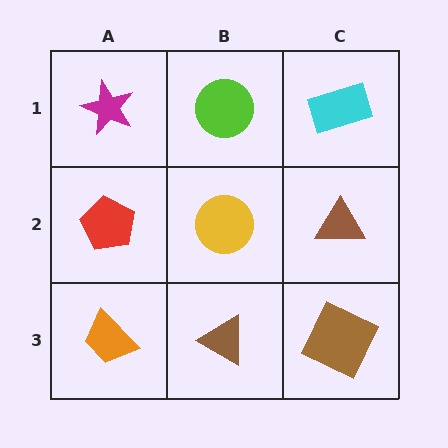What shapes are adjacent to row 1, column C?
A brown triangle (row 2, column C), a lime circle (row 1, column B).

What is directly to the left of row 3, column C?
A brown triangle.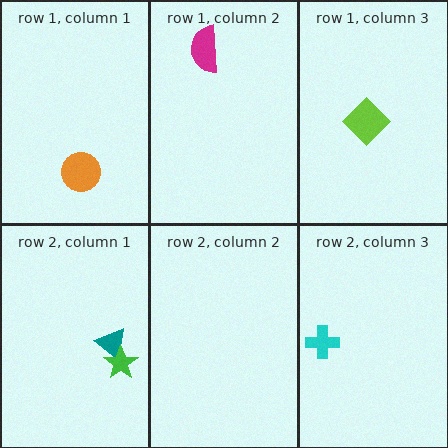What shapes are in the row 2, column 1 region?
The teal triangle, the green star.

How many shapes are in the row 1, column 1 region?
1.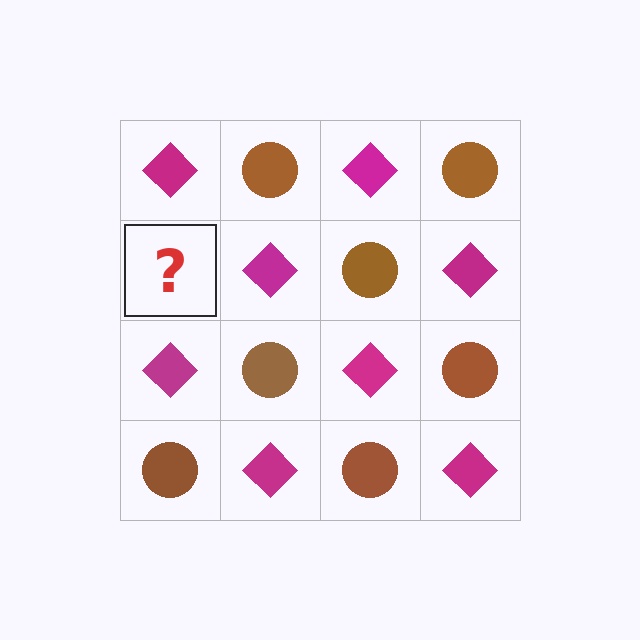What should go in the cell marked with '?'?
The missing cell should contain a brown circle.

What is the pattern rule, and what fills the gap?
The rule is that it alternates magenta diamond and brown circle in a checkerboard pattern. The gap should be filled with a brown circle.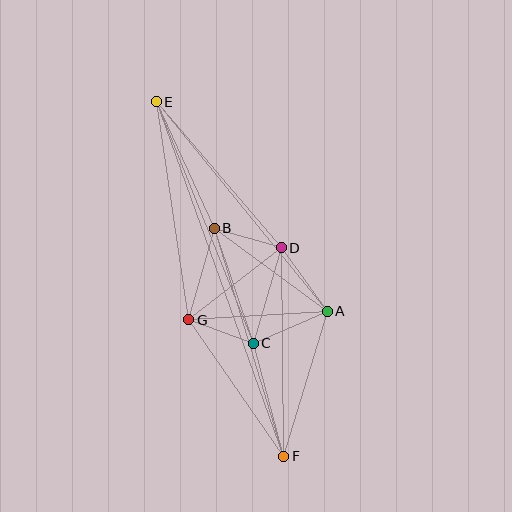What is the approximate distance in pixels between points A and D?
The distance between A and D is approximately 78 pixels.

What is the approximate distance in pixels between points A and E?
The distance between A and E is approximately 270 pixels.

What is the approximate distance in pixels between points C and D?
The distance between C and D is approximately 99 pixels.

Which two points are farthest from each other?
Points E and F are farthest from each other.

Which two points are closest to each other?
Points C and G are closest to each other.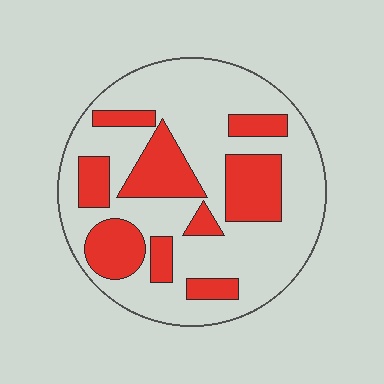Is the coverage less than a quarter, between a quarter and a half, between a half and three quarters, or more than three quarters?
Between a quarter and a half.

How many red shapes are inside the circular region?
9.